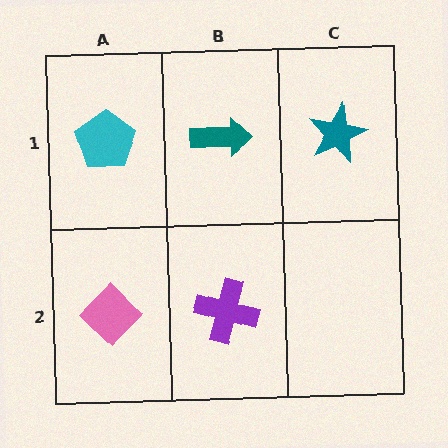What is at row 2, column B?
A purple cross.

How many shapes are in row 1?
3 shapes.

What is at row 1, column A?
A cyan pentagon.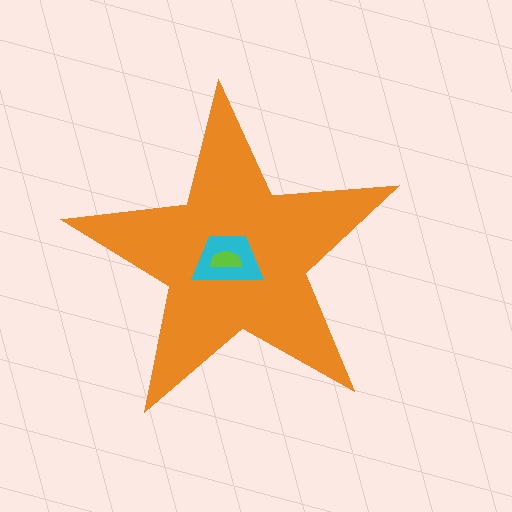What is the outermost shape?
The orange star.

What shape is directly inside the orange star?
The cyan trapezoid.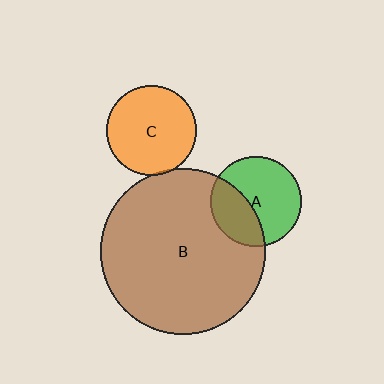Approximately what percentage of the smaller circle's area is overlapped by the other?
Approximately 5%.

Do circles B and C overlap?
Yes.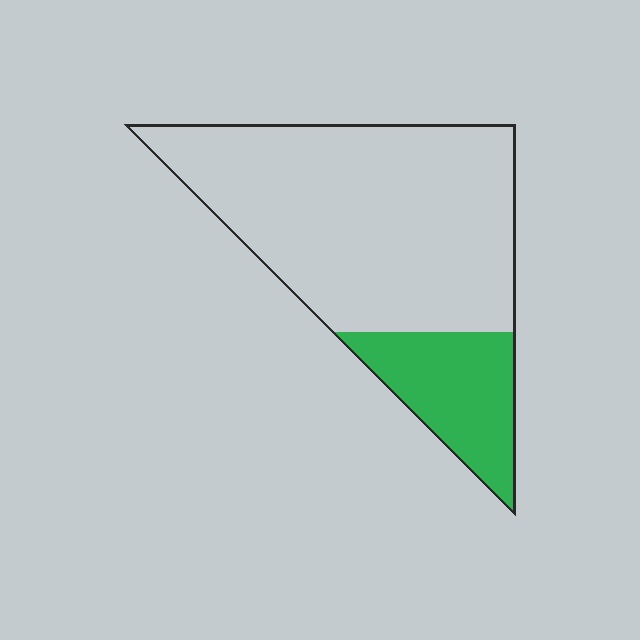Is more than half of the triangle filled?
No.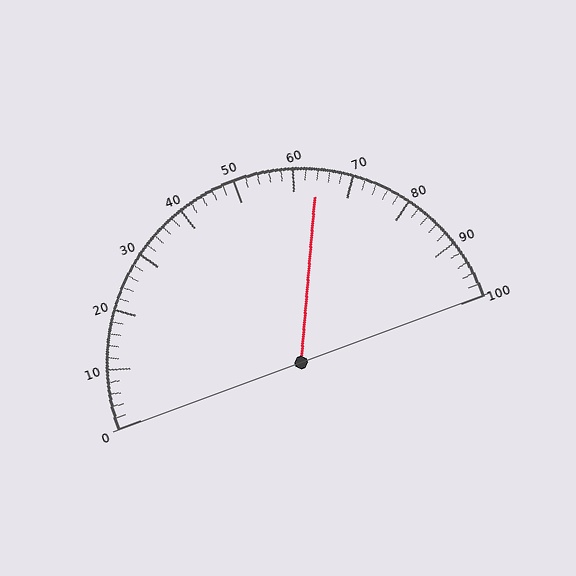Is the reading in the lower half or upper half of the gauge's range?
The reading is in the upper half of the range (0 to 100).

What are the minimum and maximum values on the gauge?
The gauge ranges from 0 to 100.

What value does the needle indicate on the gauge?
The needle indicates approximately 64.